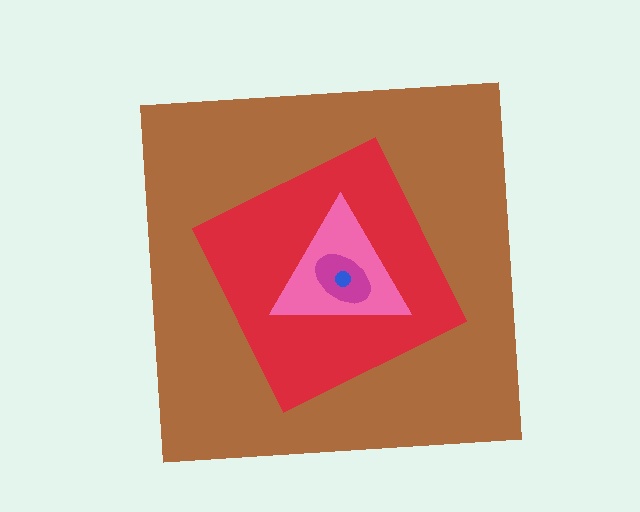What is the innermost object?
The blue circle.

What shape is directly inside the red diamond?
The pink triangle.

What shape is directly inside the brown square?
The red diamond.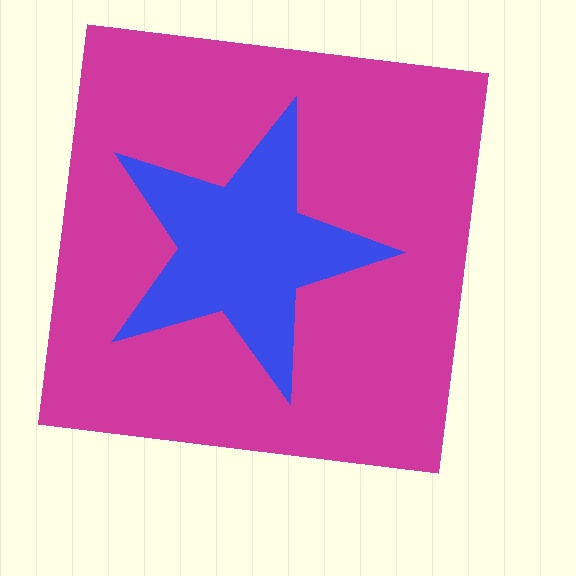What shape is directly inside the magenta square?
The blue star.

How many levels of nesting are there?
2.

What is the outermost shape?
The magenta square.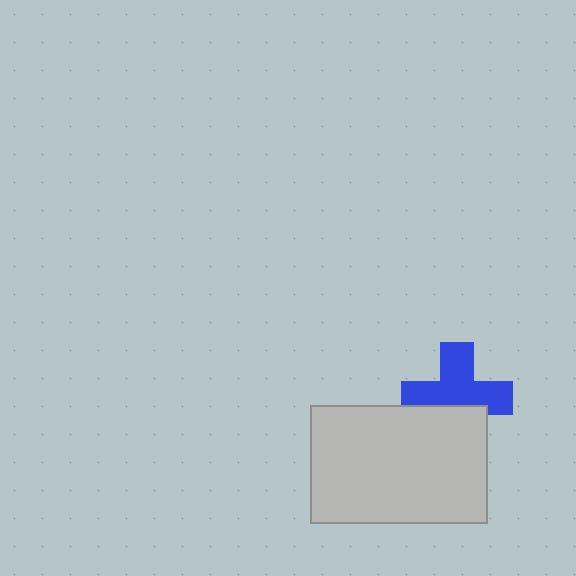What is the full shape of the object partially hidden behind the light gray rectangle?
The partially hidden object is a blue cross.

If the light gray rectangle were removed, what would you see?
You would see the complete blue cross.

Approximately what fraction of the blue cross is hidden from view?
Roughly 33% of the blue cross is hidden behind the light gray rectangle.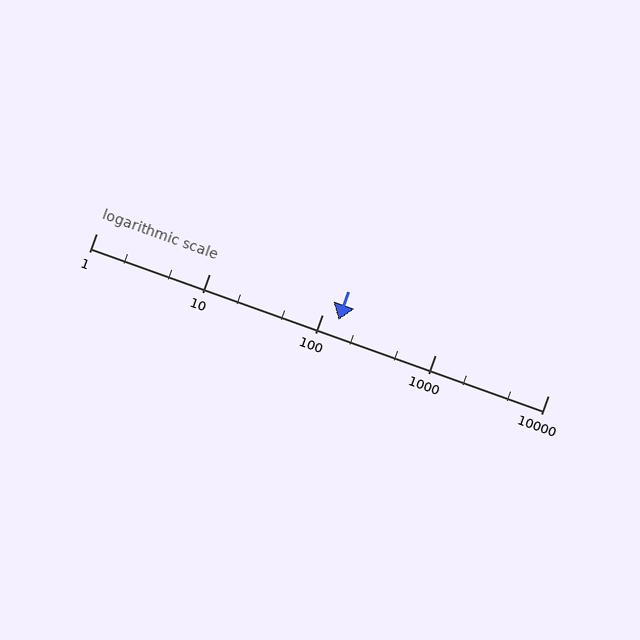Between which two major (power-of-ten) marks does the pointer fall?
The pointer is between 100 and 1000.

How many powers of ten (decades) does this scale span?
The scale spans 4 decades, from 1 to 10000.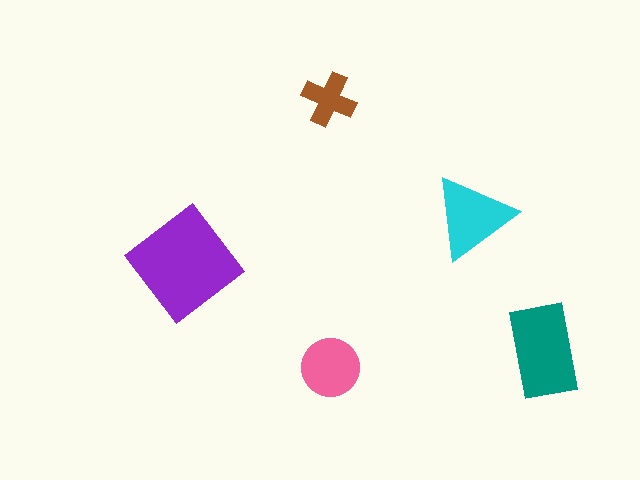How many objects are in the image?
There are 5 objects in the image.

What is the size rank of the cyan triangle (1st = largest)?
3rd.